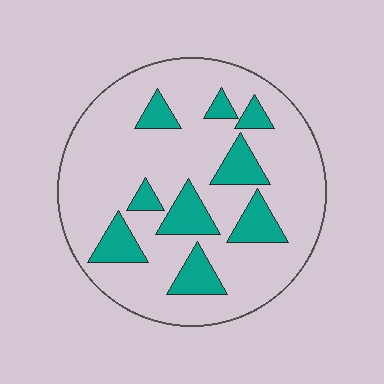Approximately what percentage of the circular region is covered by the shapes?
Approximately 20%.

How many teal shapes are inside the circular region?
9.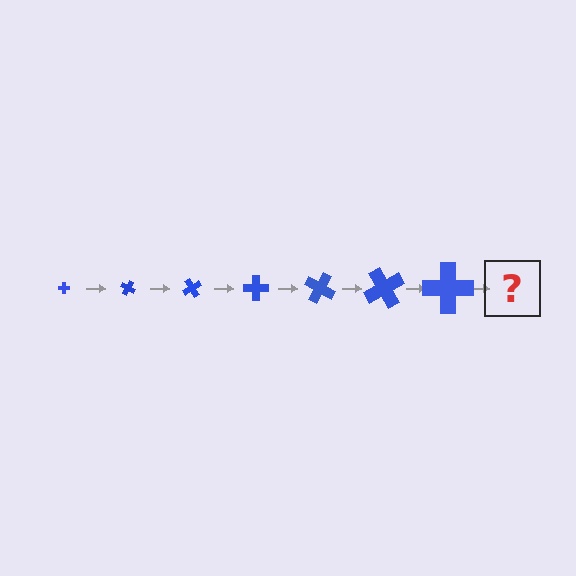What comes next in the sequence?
The next element should be a cross, larger than the previous one and rotated 210 degrees from the start.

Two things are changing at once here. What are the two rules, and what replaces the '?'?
The two rules are that the cross grows larger each step and it rotates 30 degrees each step. The '?' should be a cross, larger than the previous one and rotated 210 degrees from the start.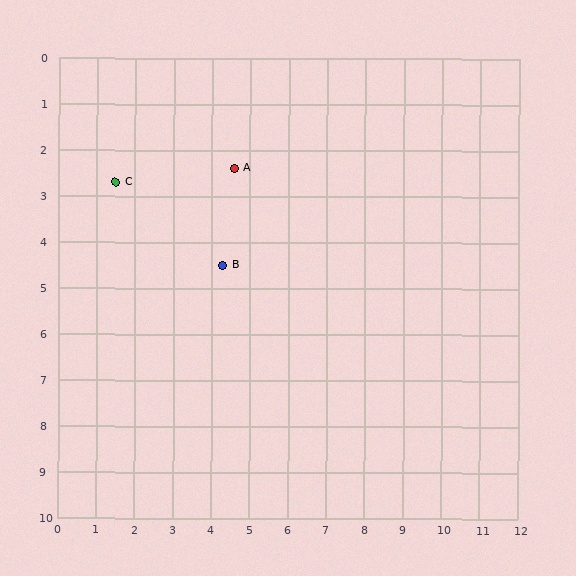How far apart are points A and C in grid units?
Points A and C are about 3.1 grid units apart.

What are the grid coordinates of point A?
Point A is at approximately (4.6, 2.4).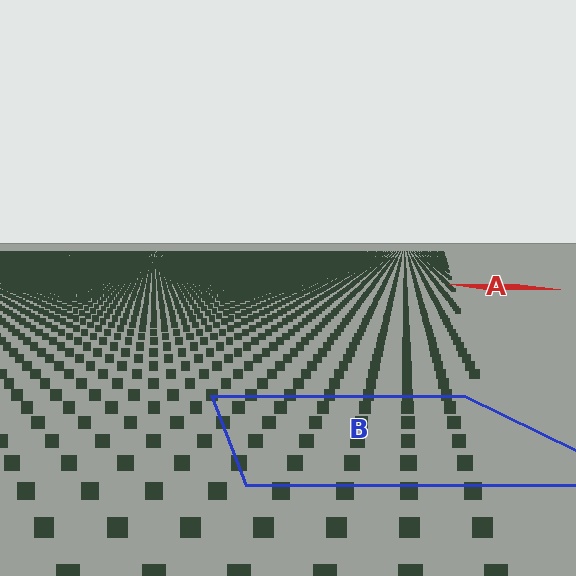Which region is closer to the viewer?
Region B is closer. The texture elements there are larger and more spread out.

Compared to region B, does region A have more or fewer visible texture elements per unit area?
Region A has more texture elements per unit area — they are packed more densely because it is farther away.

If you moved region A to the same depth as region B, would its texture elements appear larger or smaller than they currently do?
They would appear larger. At a closer depth, the same texture elements are projected at a bigger on-screen size.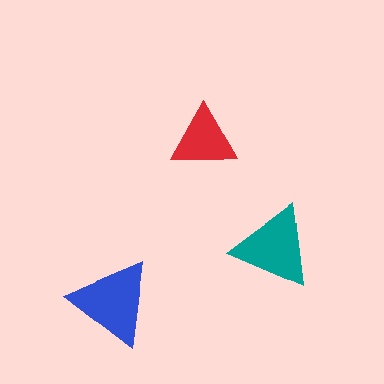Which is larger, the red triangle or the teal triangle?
The teal one.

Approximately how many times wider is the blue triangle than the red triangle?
About 1.5 times wider.